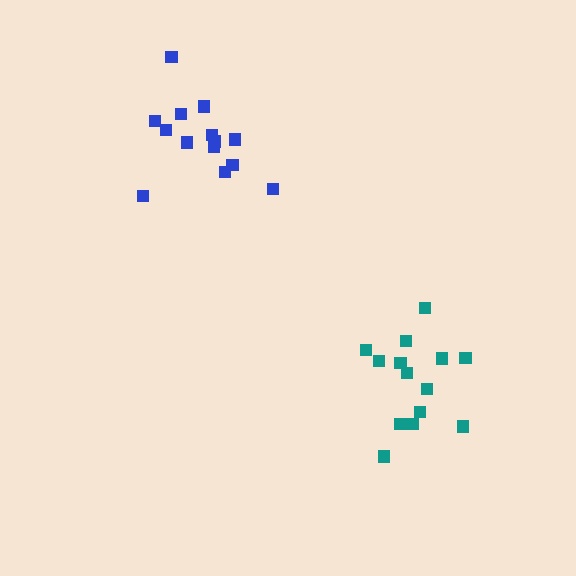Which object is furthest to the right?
The teal cluster is rightmost.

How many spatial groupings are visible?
There are 2 spatial groupings.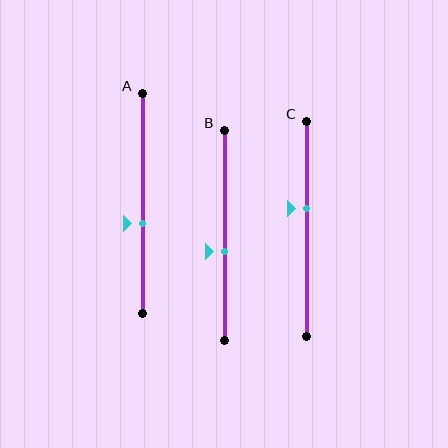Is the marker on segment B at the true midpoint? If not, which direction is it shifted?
No, the marker on segment B is shifted downward by about 8% of the segment length.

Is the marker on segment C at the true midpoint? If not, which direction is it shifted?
No, the marker on segment C is shifted upward by about 9% of the segment length.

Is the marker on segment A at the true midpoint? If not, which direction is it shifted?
No, the marker on segment A is shifted downward by about 9% of the segment length.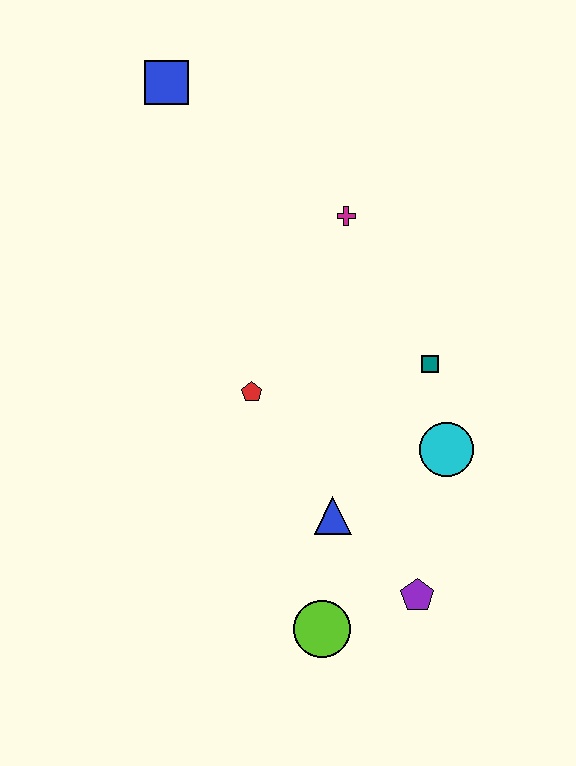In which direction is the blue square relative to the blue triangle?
The blue square is above the blue triangle.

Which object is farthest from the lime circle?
The blue square is farthest from the lime circle.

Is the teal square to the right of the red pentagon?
Yes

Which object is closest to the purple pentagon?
The lime circle is closest to the purple pentagon.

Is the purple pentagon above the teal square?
No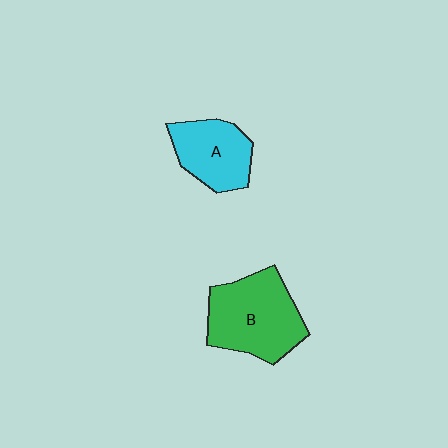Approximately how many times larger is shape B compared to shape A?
Approximately 1.5 times.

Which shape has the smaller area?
Shape A (cyan).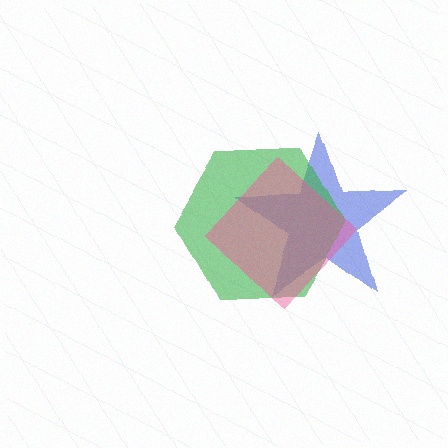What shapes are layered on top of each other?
The layered shapes are: a blue star, a green hexagon, a pink diamond.